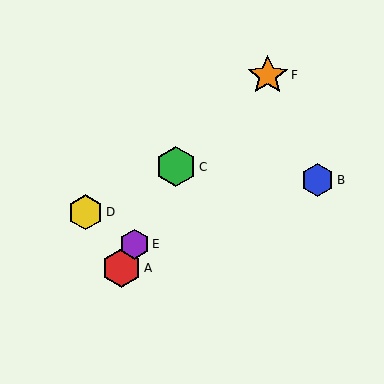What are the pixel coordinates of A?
Object A is at (122, 268).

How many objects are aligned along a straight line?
3 objects (A, C, E) are aligned along a straight line.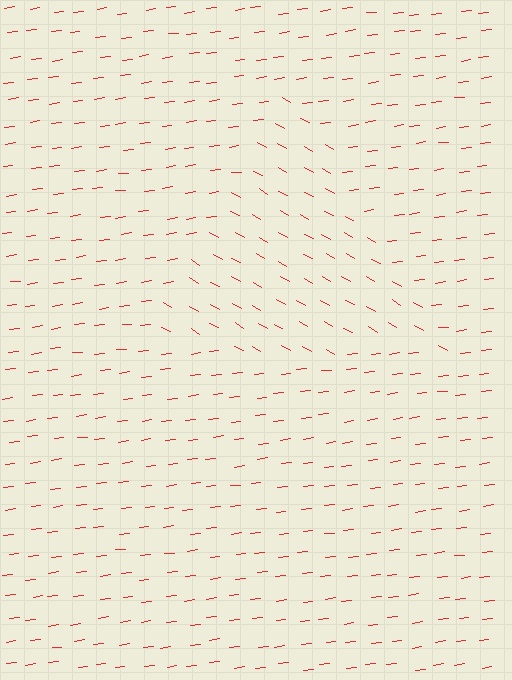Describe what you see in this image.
The image is filled with small red line segments. A triangle region in the image has lines oriented differently from the surrounding lines, creating a visible texture boundary.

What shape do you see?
I see a triangle.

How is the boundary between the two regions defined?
The boundary is defined purely by a change in line orientation (approximately 37 degrees difference). All lines are the same color and thickness.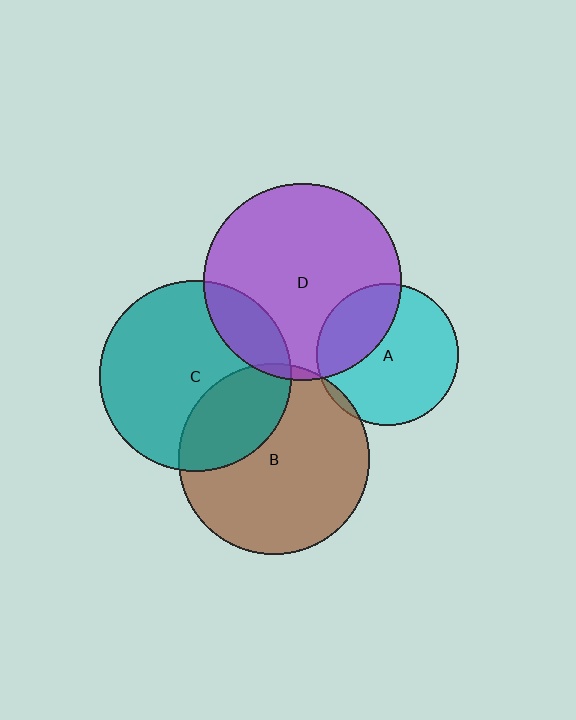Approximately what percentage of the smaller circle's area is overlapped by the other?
Approximately 30%.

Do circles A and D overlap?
Yes.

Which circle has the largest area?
Circle D (purple).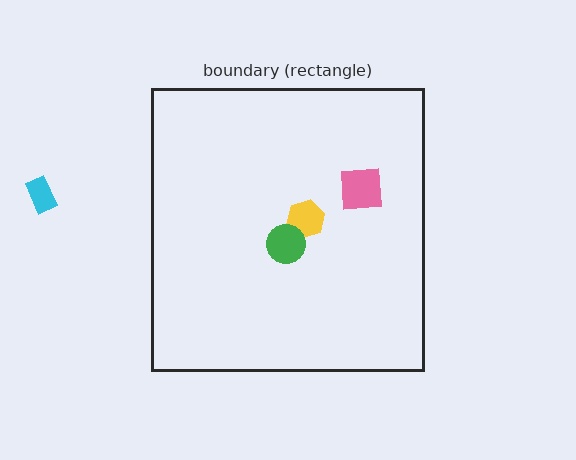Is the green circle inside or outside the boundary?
Inside.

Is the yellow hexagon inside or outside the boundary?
Inside.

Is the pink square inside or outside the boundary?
Inside.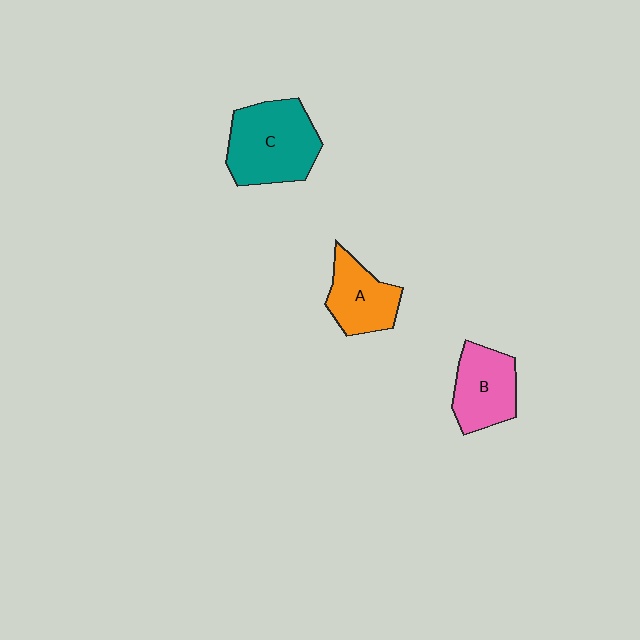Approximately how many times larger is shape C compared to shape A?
Approximately 1.5 times.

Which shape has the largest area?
Shape C (teal).